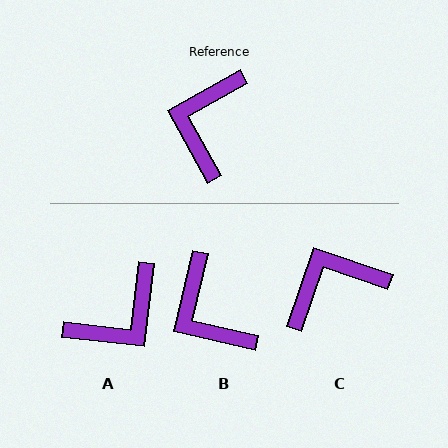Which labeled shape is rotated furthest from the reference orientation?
A, about 144 degrees away.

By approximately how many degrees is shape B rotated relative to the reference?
Approximately 48 degrees counter-clockwise.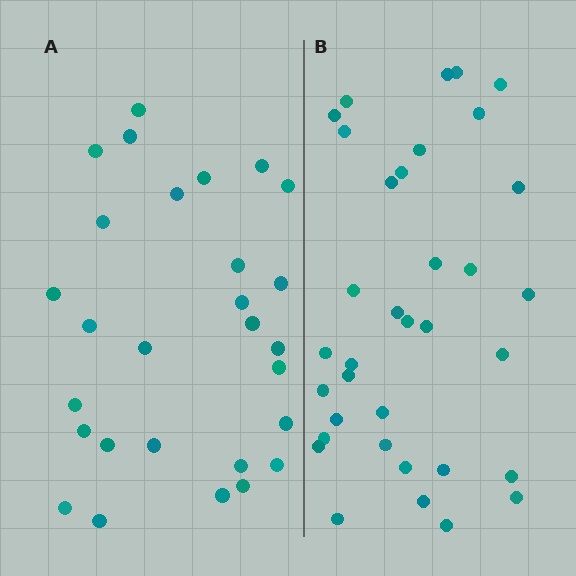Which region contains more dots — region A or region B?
Region B (the right region) has more dots.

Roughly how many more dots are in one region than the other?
Region B has roughly 8 or so more dots than region A.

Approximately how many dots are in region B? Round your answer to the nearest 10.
About 40 dots. (The exact count is 35, which rounds to 40.)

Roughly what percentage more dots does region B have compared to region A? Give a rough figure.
About 25% more.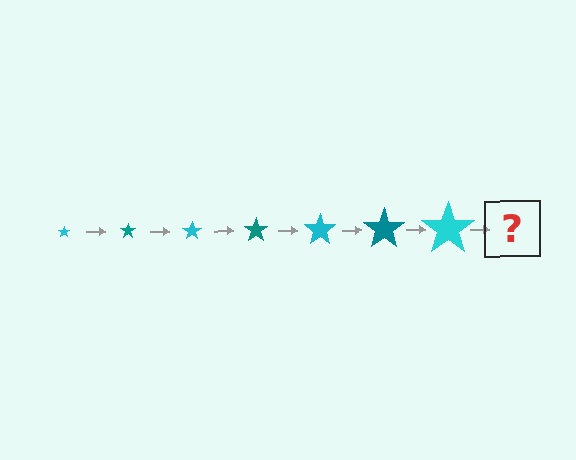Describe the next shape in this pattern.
It should be a teal star, larger than the previous one.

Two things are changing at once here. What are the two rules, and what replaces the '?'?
The two rules are that the star grows larger each step and the color cycles through cyan and teal. The '?' should be a teal star, larger than the previous one.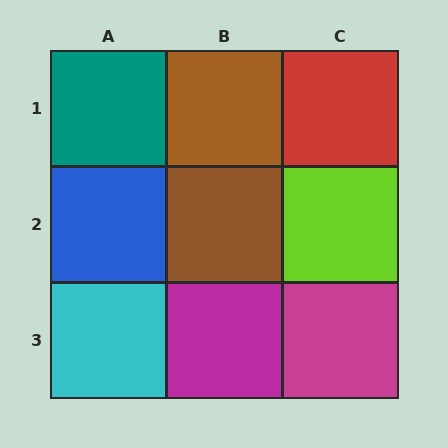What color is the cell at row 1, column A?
Teal.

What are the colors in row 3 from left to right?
Cyan, magenta, magenta.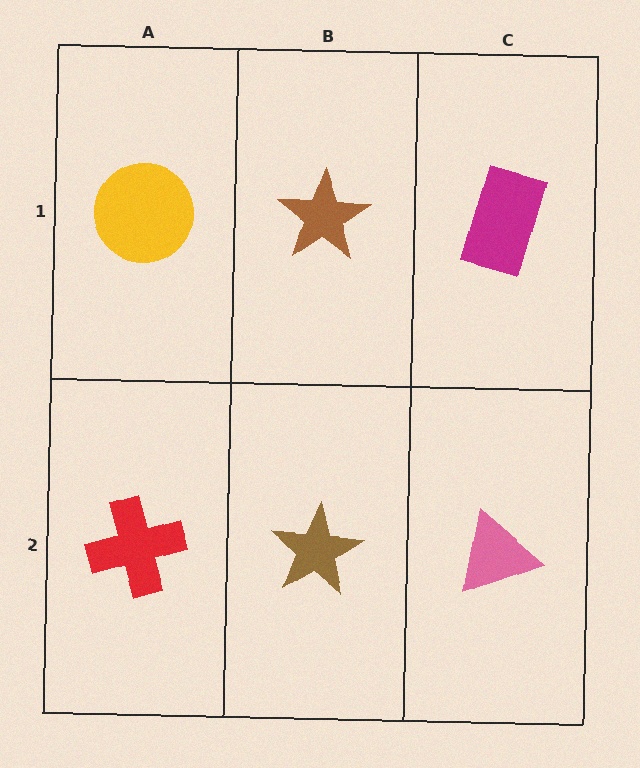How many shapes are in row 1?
3 shapes.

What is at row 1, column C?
A magenta rectangle.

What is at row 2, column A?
A red cross.